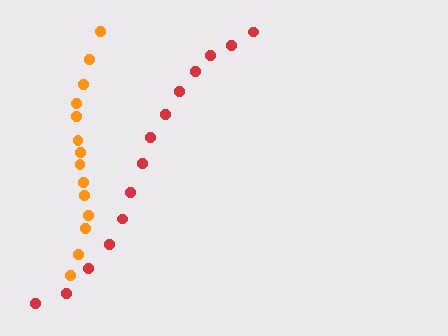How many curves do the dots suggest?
There are 2 distinct paths.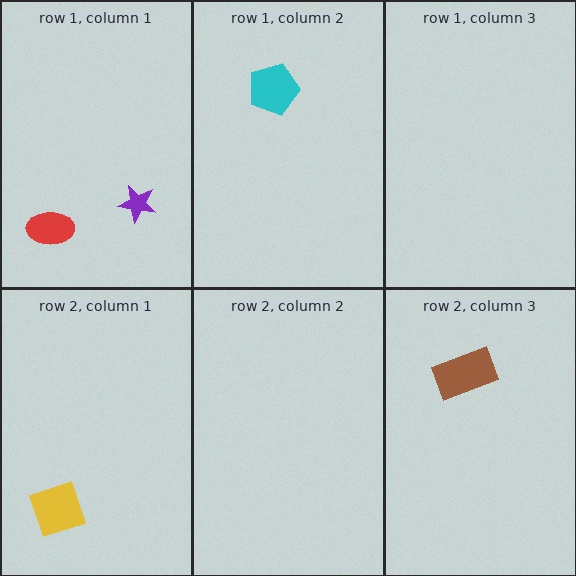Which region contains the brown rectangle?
The row 2, column 3 region.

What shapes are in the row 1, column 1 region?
The red ellipse, the purple star.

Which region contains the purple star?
The row 1, column 1 region.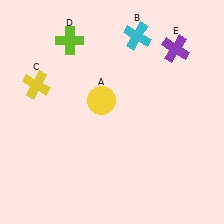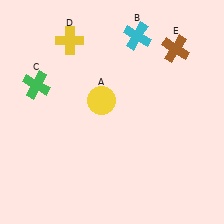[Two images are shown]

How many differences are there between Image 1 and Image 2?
There are 3 differences between the two images.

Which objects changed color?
C changed from yellow to green. D changed from lime to yellow. E changed from purple to brown.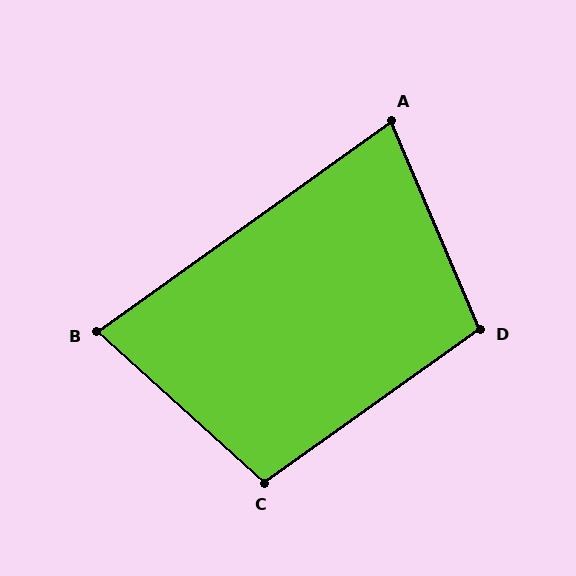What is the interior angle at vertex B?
Approximately 78 degrees (acute).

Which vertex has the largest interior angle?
C, at approximately 103 degrees.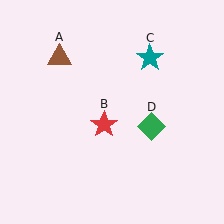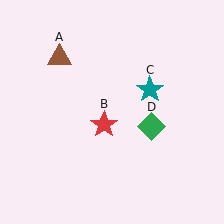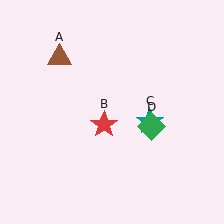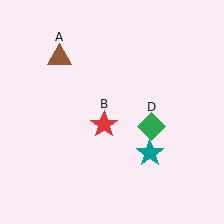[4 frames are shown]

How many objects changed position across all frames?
1 object changed position: teal star (object C).